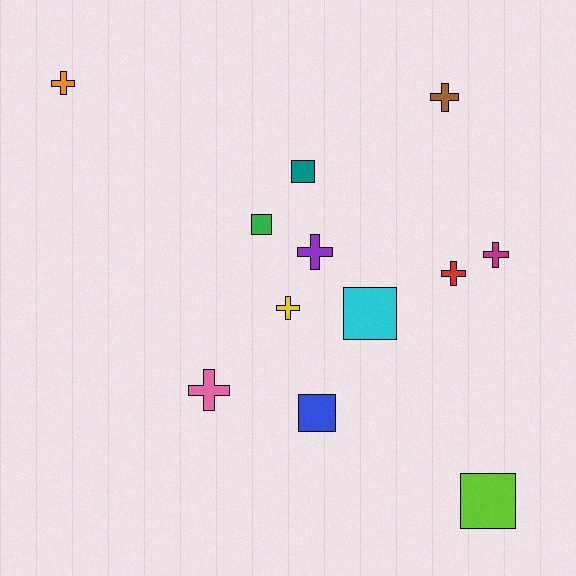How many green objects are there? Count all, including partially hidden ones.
There is 1 green object.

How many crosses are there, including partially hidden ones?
There are 7 crosses.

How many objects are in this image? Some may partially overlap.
There are 12 objects.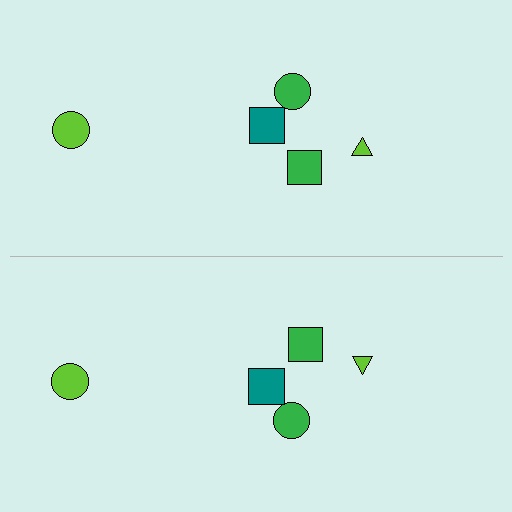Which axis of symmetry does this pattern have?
The pattern has a horizontal axis of symmetry running through the center of the image.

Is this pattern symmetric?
Yes, this pattern has bilateral (reflection) symmetry.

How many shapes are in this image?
There are 10 shapes in this image.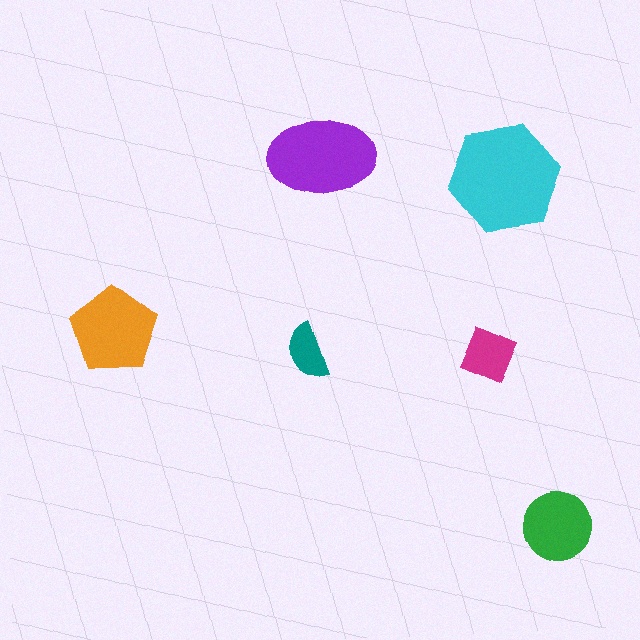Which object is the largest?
The cyan hexagon.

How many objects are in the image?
There are 6 objects in the image.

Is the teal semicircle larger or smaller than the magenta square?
Smaller.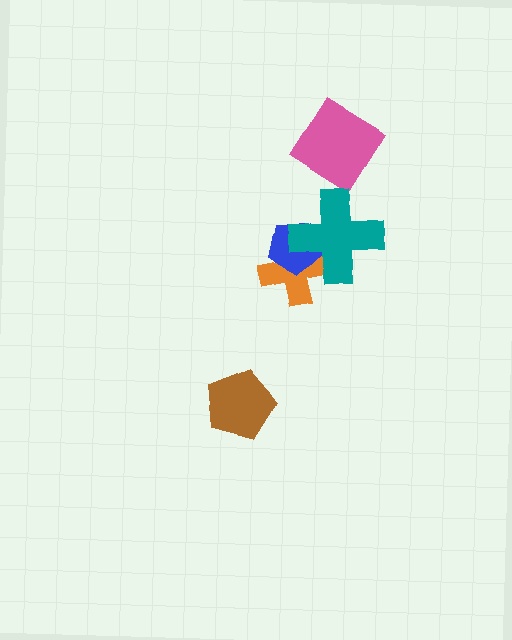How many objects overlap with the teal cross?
2 objects overlap with the teal cross.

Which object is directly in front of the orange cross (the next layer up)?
The blue pentagon is directly in front of the orange cross.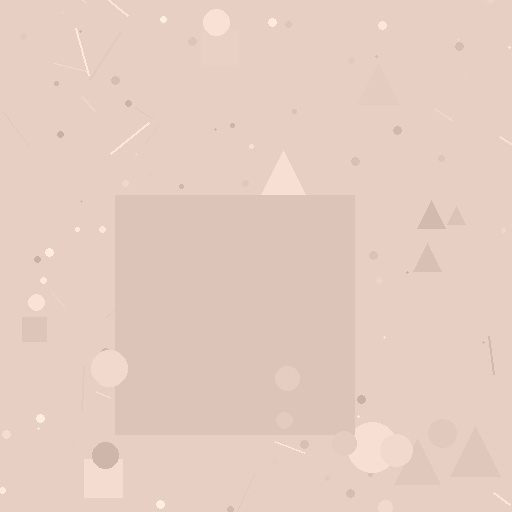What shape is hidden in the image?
A square is hidden in the image.